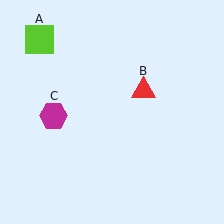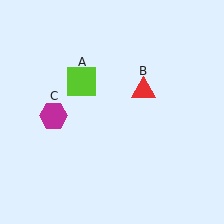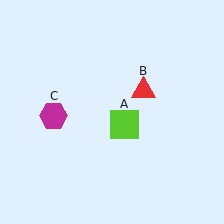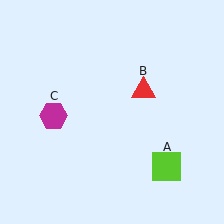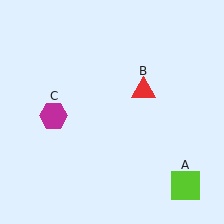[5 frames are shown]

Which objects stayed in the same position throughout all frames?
Red triangle (object B) and magenta hexagon (object C) remained stationary.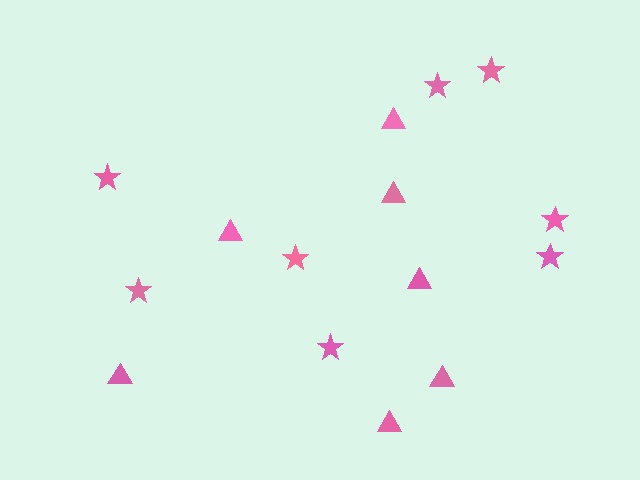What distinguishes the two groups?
There are 2 groups: one group of triangles (7) and one group of stars (8).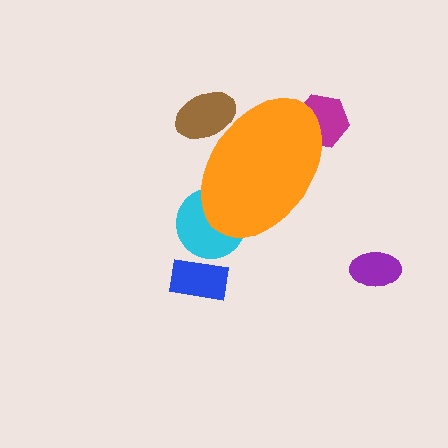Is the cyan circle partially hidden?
Yes, the cyan circle is partially hidden behind the orange ellipse.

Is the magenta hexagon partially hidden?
Yes, the magenta hexagon is partially hidden behind the orange ellipse.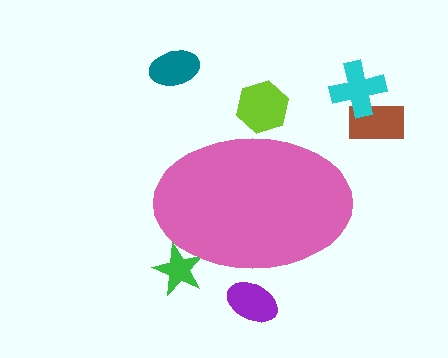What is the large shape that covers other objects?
A pink ellipse.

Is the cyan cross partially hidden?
No, the cyan cross is fully visible.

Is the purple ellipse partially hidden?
Yes, the purple ellipse is partially hidden behind the pink ellipse.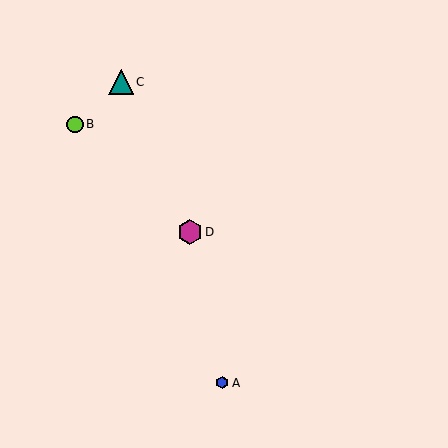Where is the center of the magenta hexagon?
The center of the magenta hexagon is at (190, 232).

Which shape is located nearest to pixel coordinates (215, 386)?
The blue hexagon (labeled A) at (222, 383) is nearest to that location.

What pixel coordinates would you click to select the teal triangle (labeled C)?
Click at (121, 82) to select the teal triangle C.